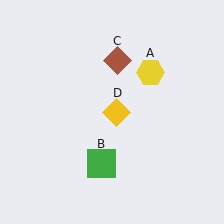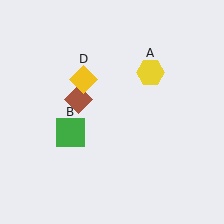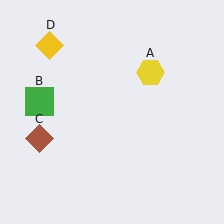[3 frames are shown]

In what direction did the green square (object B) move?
The green square (object B) moved up and to the left.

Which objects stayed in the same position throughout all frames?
Yellow hexagon (object A) remained stationary.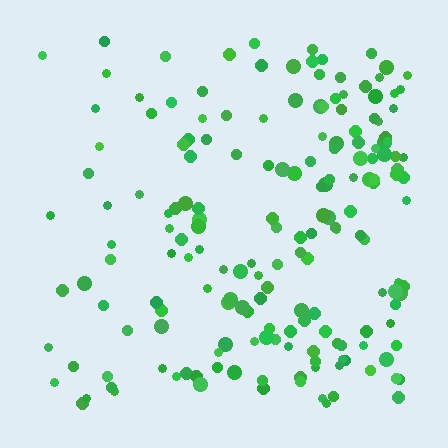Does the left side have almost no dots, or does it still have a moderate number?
Still a moderate number, just noticeably fewer than the right.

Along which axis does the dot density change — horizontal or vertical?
Horizontal.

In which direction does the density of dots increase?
From left to right, with the right side densest.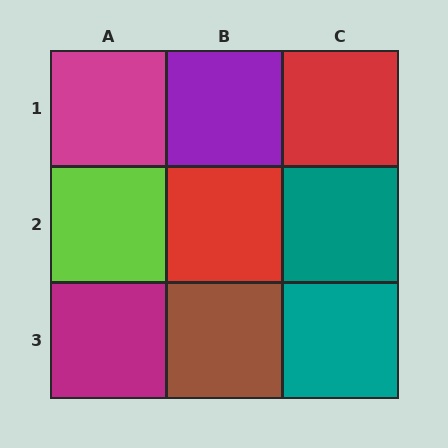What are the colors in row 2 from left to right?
Lime, red, teal.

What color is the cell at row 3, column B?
Brown.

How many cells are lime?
1 cell is lime.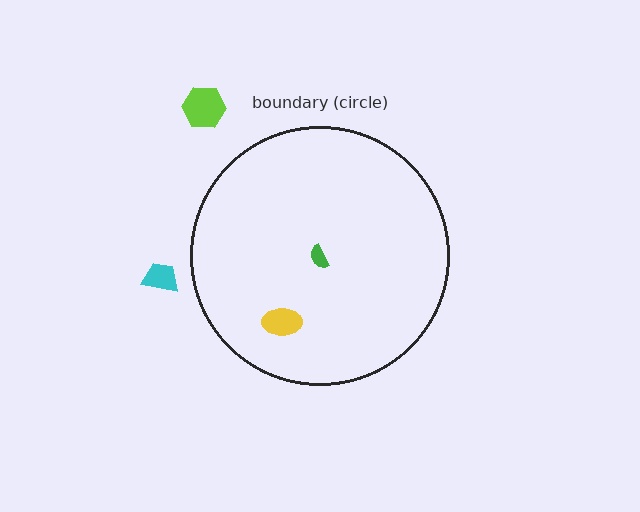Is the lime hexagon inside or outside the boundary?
Outside.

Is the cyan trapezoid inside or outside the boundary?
Outside.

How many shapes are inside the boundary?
2 inside, 2 outside.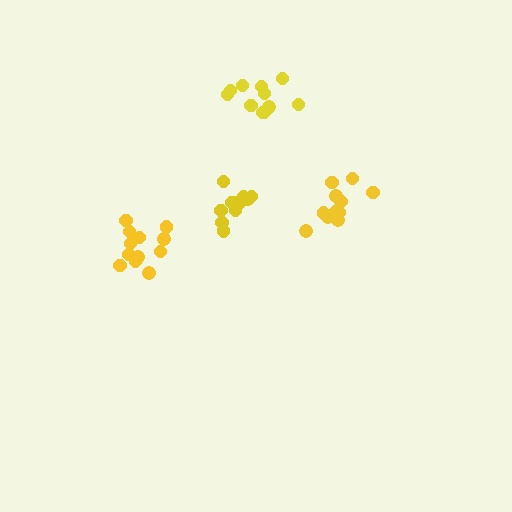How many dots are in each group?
Group 1: 11 dots, Group 2: 12 dots, Group 3: 12 dots, Group 4: 12 dots (47 total).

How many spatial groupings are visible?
There are 4 spatial groupings.